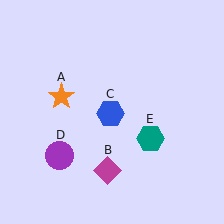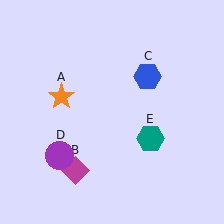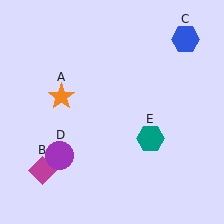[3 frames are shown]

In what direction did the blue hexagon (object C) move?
The blue hexagon (object C) moved up and to the right.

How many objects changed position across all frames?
2 objects changed position: magenta diamond (object B), blue hexagon (object C).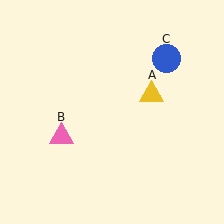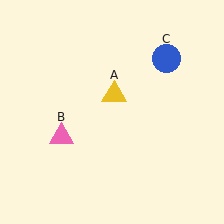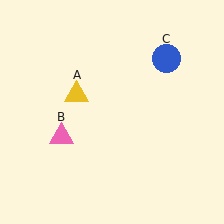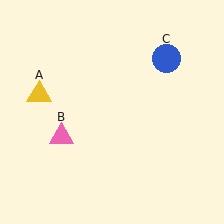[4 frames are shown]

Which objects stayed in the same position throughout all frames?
Pink triangle (object B) and blue circle (object C) remained stationary.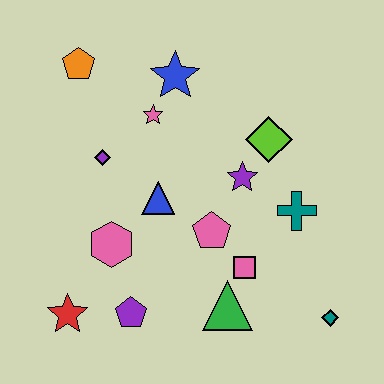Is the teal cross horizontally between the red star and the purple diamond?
No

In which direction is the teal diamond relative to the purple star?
The teal diamond is below the purple star.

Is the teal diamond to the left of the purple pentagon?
No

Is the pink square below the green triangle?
No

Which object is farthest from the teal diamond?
The orange pentagon is farthest from the teal diamond.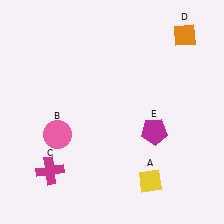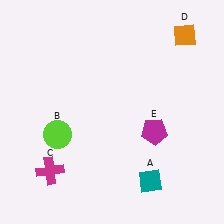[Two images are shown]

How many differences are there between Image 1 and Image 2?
There are 2 differences between the two images.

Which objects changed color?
A changed from yellow to teal. B changed from pink to lime.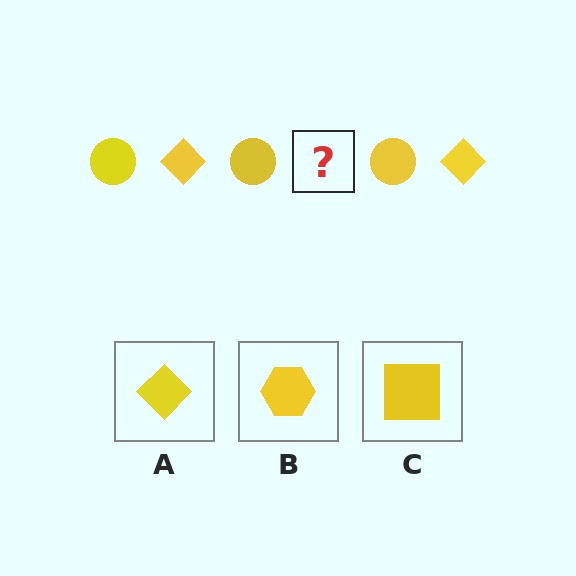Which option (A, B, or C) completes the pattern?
A.